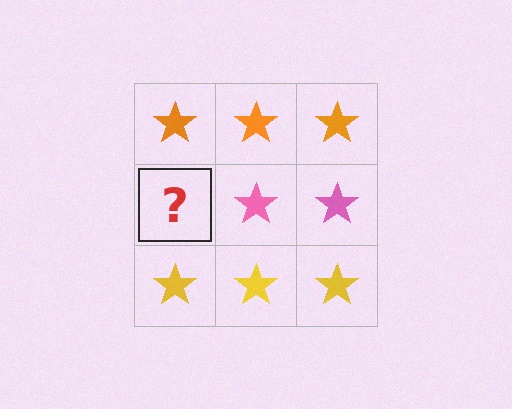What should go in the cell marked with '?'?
The missing cell should contain a pink star.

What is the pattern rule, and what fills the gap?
The rule is that each row has a consistent color. The gap should be filled with a pink star.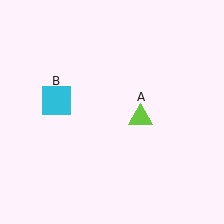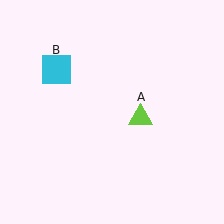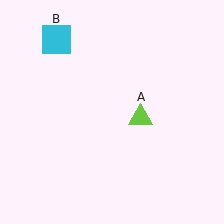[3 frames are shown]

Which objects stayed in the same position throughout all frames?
Lime triangle (object A) remained stationary.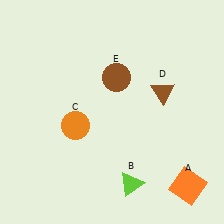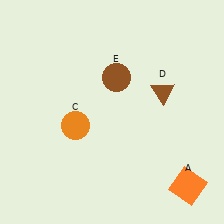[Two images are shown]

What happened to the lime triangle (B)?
The lime triangle (B) was removed in Image 2. It was in the bottom-right area of Image 1.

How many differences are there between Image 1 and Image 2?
There is 1 difference between the two images.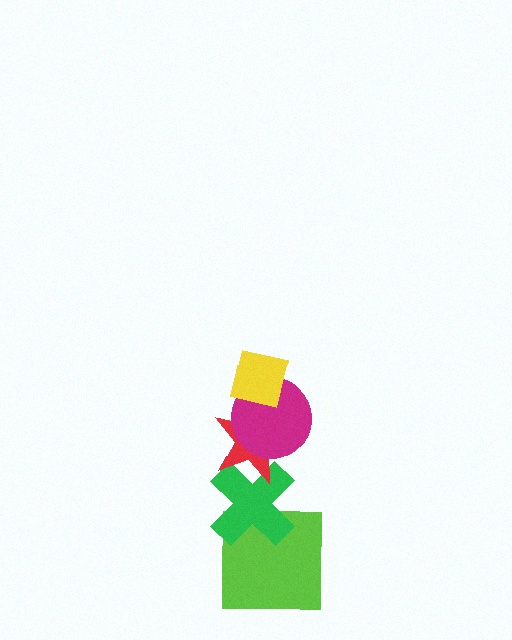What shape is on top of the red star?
The magenta circle is on top of the red star.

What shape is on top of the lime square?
The green cross is on top of the lime square.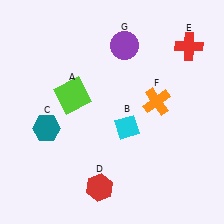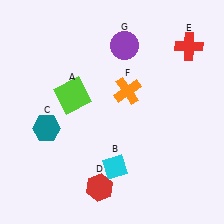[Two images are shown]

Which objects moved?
The objects that moved are: the cyan diamond (B), the orange cross (F).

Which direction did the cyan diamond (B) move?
The cyan diamond (B) moved down.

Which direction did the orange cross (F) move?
The orange cross (F) moved left.